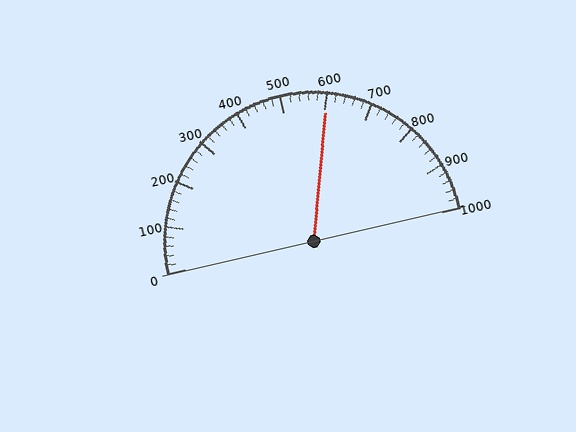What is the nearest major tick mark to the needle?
The nearest major tick mark is 600.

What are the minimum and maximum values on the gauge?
The gauge ranges from 0 to 1000.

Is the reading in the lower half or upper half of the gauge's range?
The reading is in the upper half of the range (0 to 1000).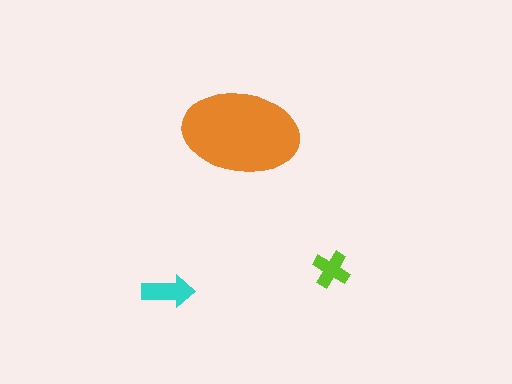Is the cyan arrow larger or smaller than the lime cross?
Larger.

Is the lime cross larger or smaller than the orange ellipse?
Smaller.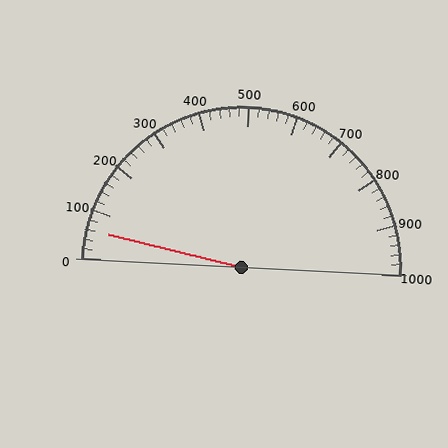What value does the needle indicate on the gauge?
The needle indicates approximately 60.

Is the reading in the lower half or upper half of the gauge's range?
The reading is in the lower half of the range (0 to 1000).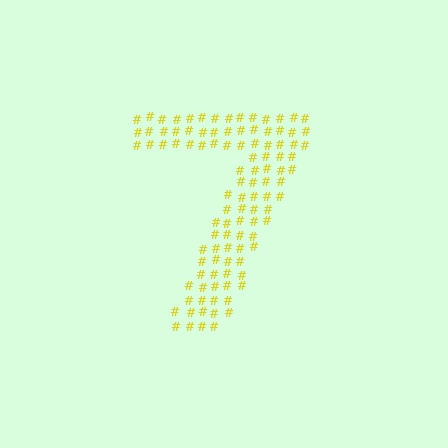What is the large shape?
The large shape is the digit 7.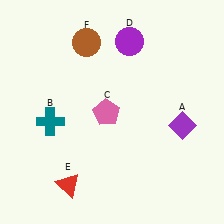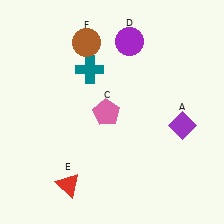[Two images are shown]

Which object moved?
The teal cross (B) moved up.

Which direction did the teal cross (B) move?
The teal cross (B) moved up.